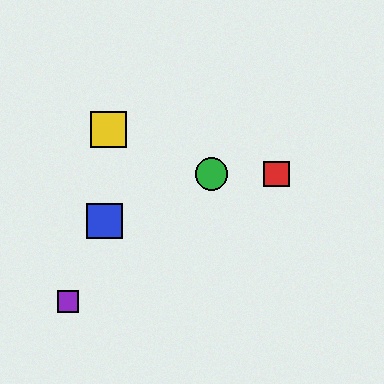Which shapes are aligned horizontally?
The red square, the green circle are aligned horizontally.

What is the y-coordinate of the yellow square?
The yellow square is at y≈129.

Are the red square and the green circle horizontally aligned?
Yes, both are at y≈174.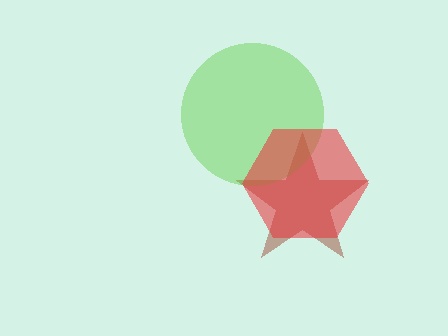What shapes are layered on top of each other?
The layered shapes are: a brown star, a lime circle, a red hexagon.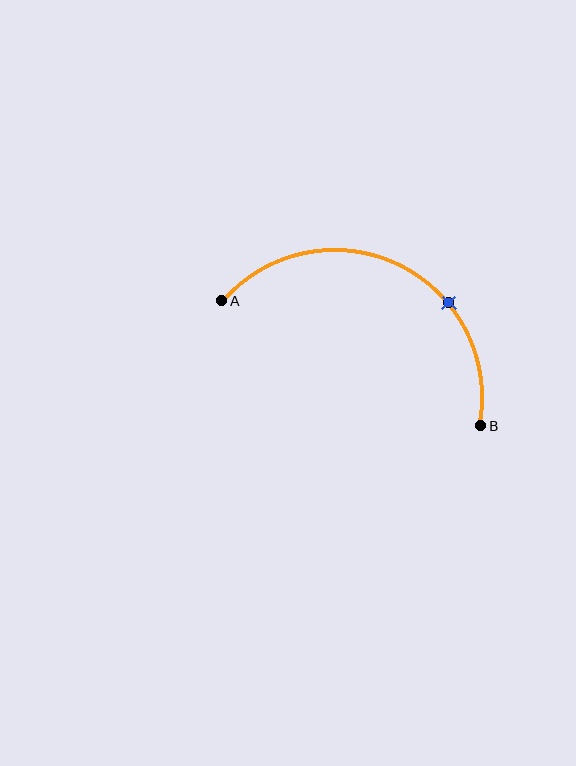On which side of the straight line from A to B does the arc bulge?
The arc bulges above the straight line connecting A and B.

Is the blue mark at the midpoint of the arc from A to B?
No. The blue mark lies on the arc but is closer to endpoint B. The arc midpoint would be at the point on the curve equidistant along the arc from both A and B.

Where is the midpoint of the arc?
The arc midpoint is the point on the curve farthest from the straight line joining A and B. It sits above that line.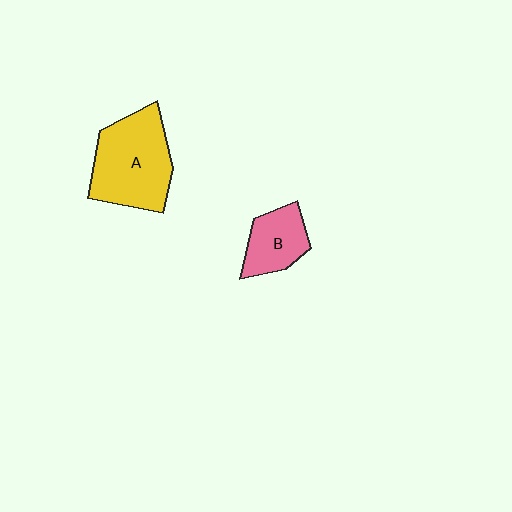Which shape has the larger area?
Shape A (yellow).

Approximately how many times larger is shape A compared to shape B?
Approximately 1.9 times.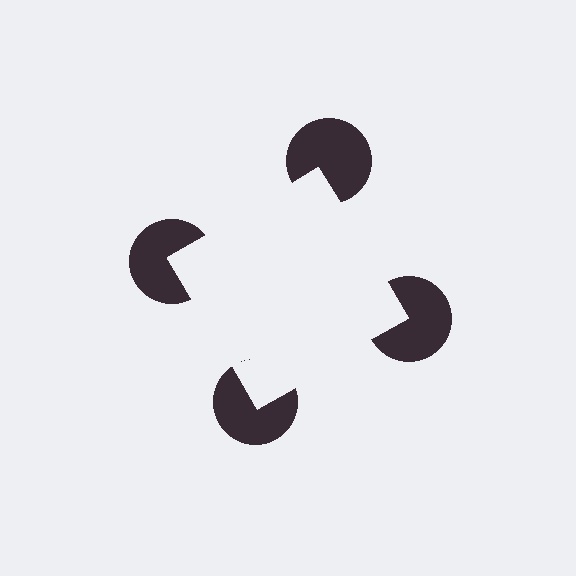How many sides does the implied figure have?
4 sides.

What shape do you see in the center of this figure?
An illusory square — its edges are inferred from the aligned wedge cuts in the pac-man discs, not physically drawn.